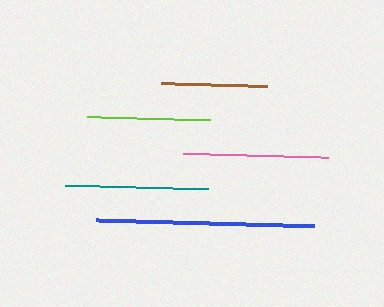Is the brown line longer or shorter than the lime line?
The lime line is longer than the brown line.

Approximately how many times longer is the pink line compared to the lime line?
The pink line is approximately 1.2 times the length of the lime line.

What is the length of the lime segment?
The lime segment is approximately 123 pixels long.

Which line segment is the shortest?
The brown line is the shortest at approximately 106 pixels.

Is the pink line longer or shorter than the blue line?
The blue line is longer than the pink line.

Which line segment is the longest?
The blue line is the longest at approximately 217 pixels.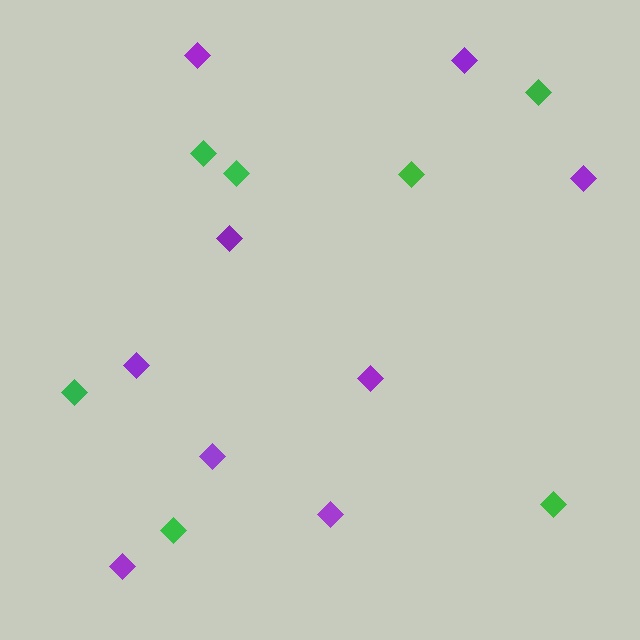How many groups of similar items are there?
There are 2 groups: one group of green diamonds (7) and one group of purple diamonds (9).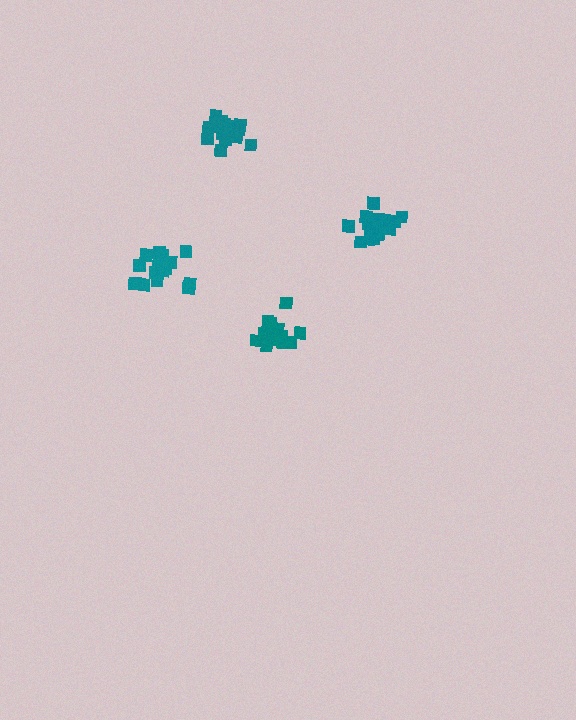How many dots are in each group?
Group 1: 13 dots, Group 2: 17 dots, Group 3: 18 dots, Group 4: 17 dots (65 total).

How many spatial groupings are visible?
There are 4 spatial groupings.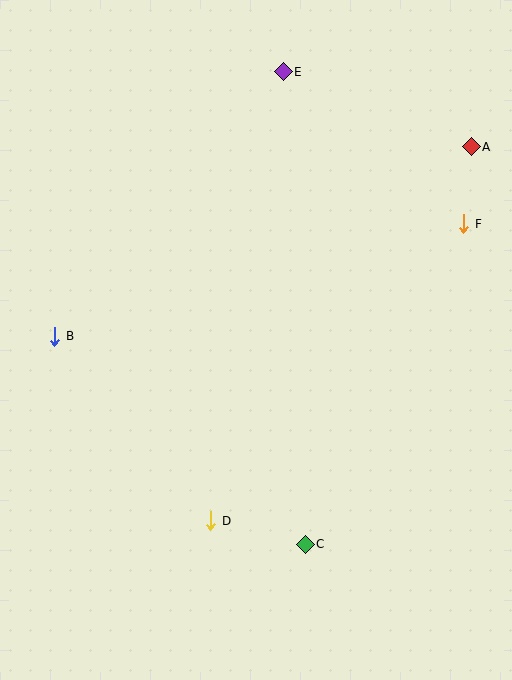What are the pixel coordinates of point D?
Point D is at (211, 521).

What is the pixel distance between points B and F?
The distance between B and F is 424 pixels.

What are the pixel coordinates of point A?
Point A is at (471, 147).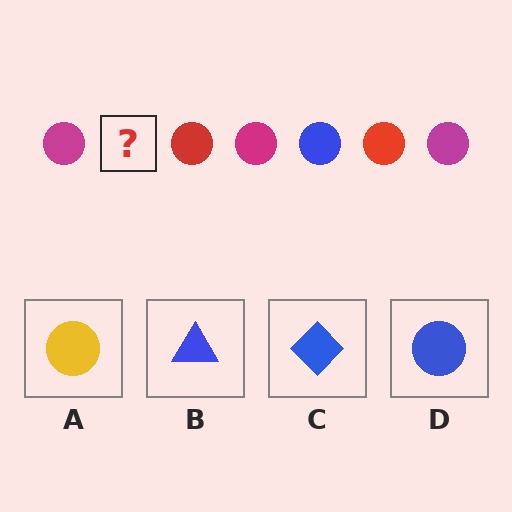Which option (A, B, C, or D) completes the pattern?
D.